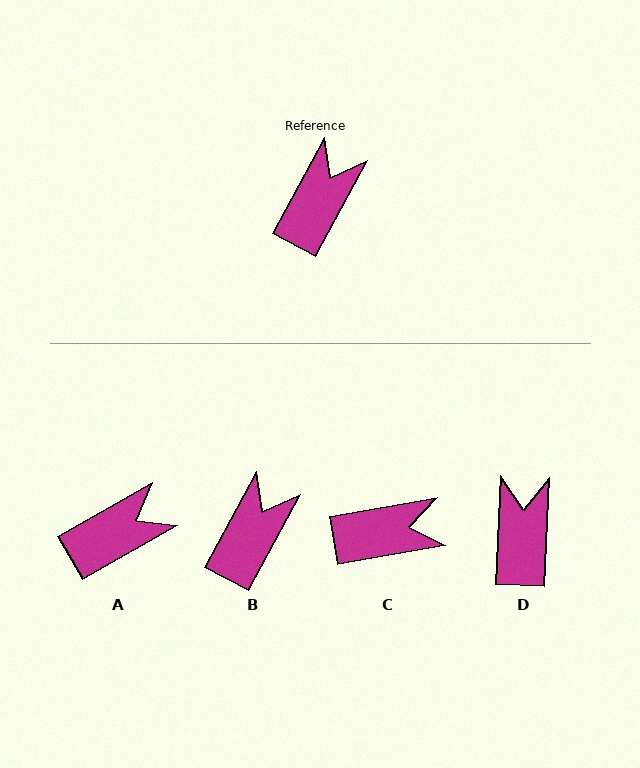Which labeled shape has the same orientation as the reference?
B.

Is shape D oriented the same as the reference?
No, it is off by about 26 degrees.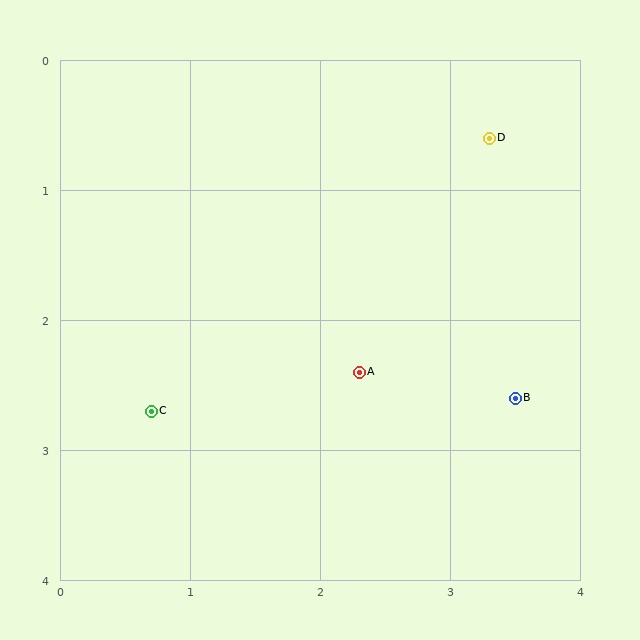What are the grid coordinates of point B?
Point B is at approximately (3.5, 2.6).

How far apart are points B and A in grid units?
Points B and A are about 1.2 grid units apart.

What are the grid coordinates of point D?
Point D is at approximately (3.3, 0.6).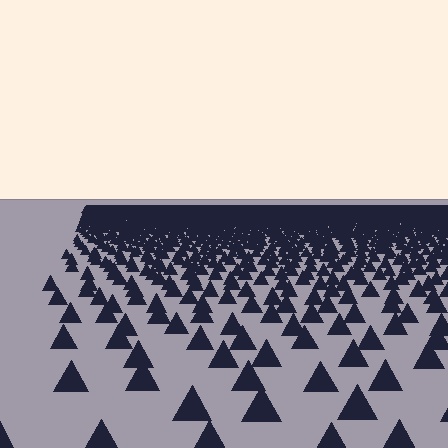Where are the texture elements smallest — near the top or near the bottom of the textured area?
Near the top.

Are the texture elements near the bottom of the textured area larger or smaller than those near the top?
Larger. Near the bottom, elements are closer to the viewer and appear at a bigger on-screen size.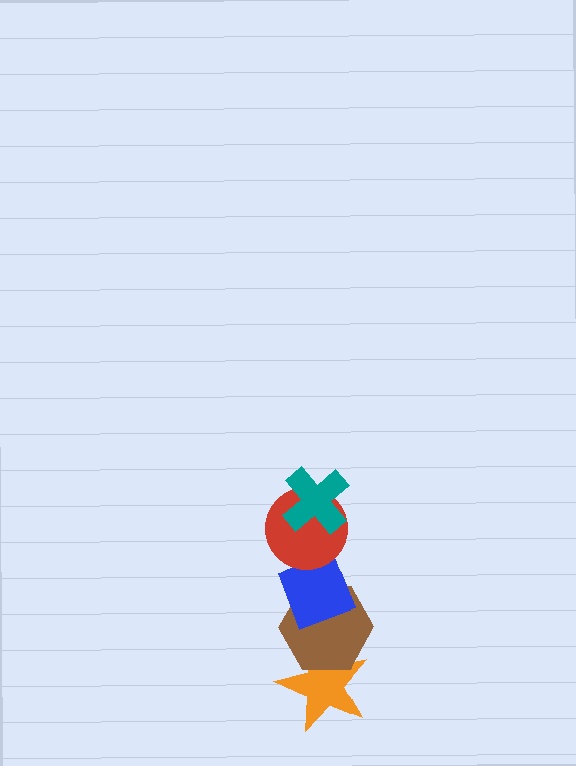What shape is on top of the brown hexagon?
The blue diamond is on top of the brown hexagon.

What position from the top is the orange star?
The orange star is 5th from the top.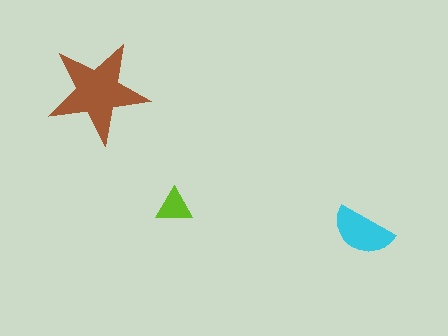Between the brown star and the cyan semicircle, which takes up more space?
The brown star.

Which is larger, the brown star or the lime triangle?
The brown star.